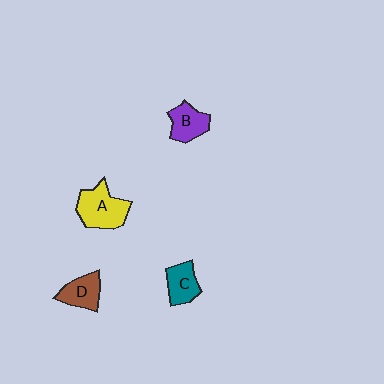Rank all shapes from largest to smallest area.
From largest to smallest: A (yellow), B (purple), C (teal), D (brown).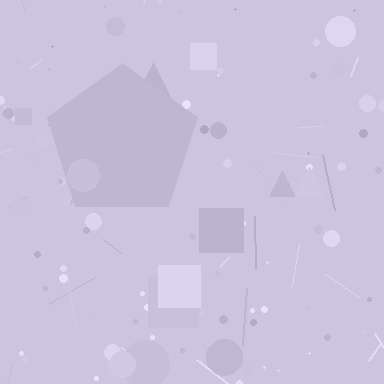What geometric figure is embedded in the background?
A pentagon is embedded in the background.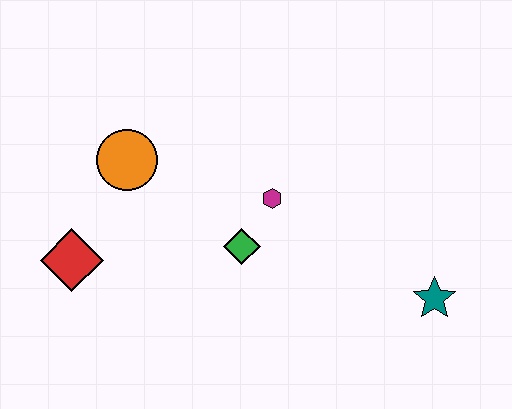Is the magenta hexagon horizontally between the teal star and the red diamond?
Yes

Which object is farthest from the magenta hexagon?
The red diamond is farthest from the magenta hexagon.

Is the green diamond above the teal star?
Yes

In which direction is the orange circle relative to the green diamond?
The orange circle is to the left of the green diamond.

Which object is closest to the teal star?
The magenta hexagon is closest to the teal star.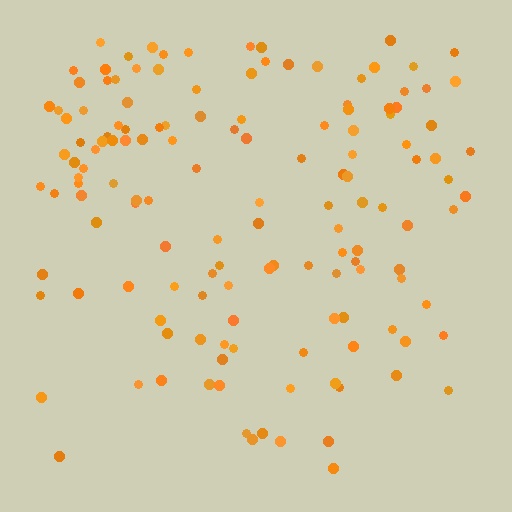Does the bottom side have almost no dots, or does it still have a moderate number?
Still a moderate number, just noticeably fewer than the top.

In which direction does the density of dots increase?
From bottom to top, with the top side densest.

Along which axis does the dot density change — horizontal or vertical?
Vertical.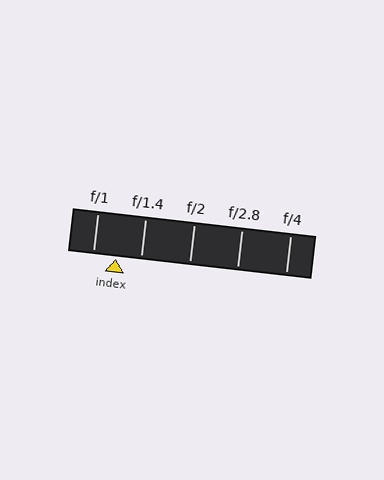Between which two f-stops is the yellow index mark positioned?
The index mark is between f/1 and f/1.4.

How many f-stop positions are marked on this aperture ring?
There are 5 f-stop positions marked.